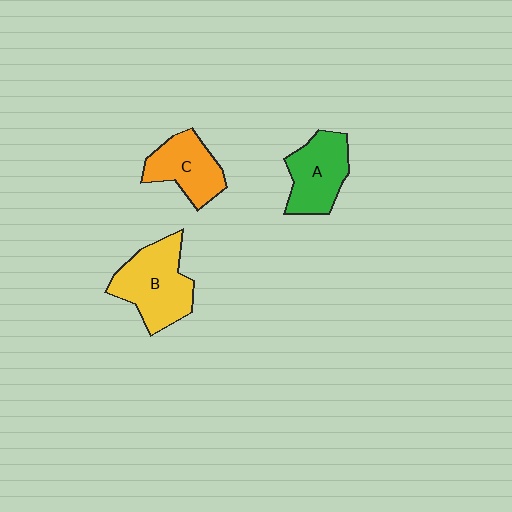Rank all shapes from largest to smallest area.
From largest to smallest: B (yellow), A (green), C (orange).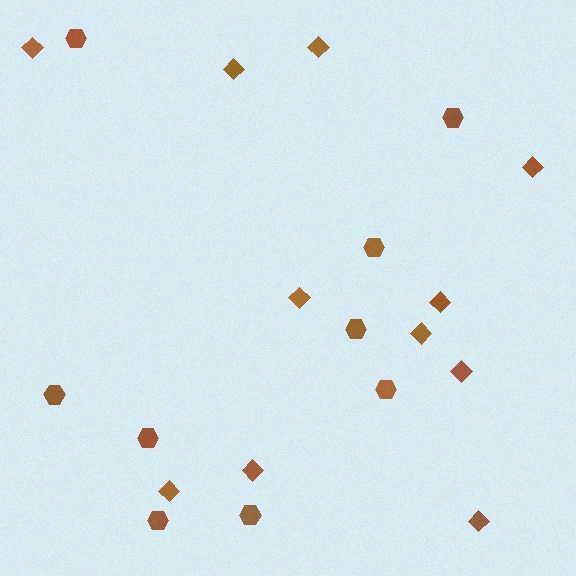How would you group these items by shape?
There are 2 groups: one group of hexagons (9) and one group of diamonds (11).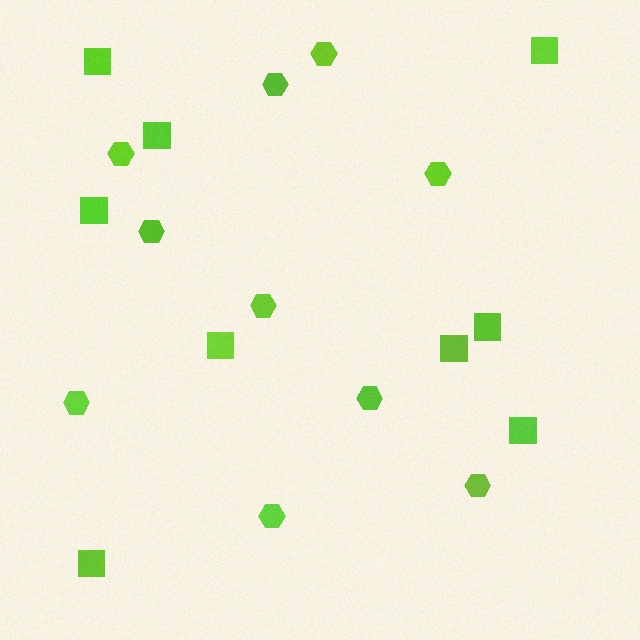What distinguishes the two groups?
There are 2 groups: one group of hexagons (10) and one group of squares (9).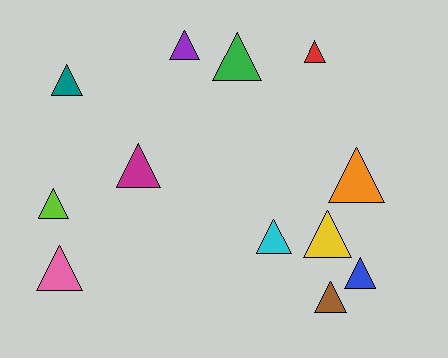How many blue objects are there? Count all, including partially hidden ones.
There is 1 blue object.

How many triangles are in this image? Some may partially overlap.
There are 12 triangles.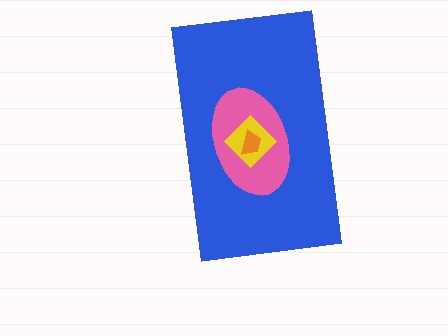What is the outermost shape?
The blue rectangle.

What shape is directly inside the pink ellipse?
The yellow diamond.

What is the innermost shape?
The orange trapezoid.